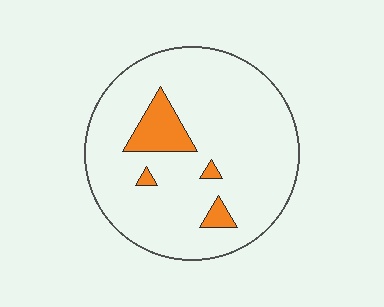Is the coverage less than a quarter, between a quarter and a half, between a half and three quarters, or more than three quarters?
Less than a quarter.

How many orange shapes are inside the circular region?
4.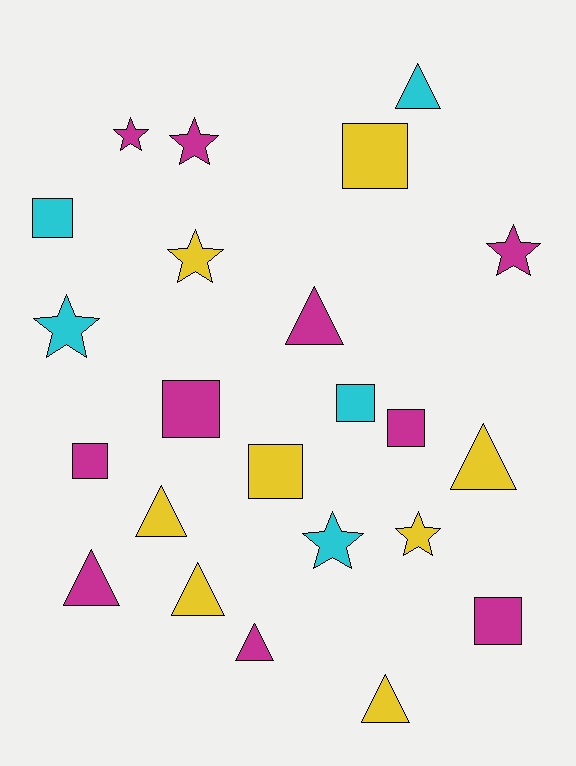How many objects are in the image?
There are 23 objects.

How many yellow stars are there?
There are 2 yellow stars.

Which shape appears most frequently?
Triangle, with 8 objects.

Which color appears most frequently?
Magenta, with 10 objects.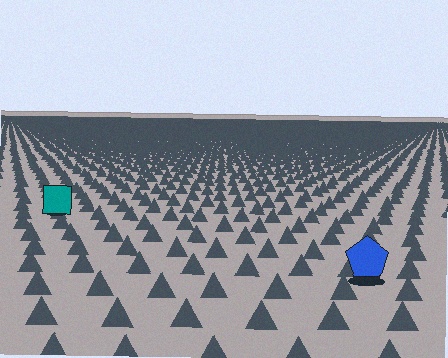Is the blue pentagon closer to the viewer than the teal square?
Yes. The blue pentagon is closer — you can tell from the texture gradient: the ground texture is coarser near it.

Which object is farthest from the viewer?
The teal square is farthest from the viewer. It appears smaller and the ground texture around it is denser.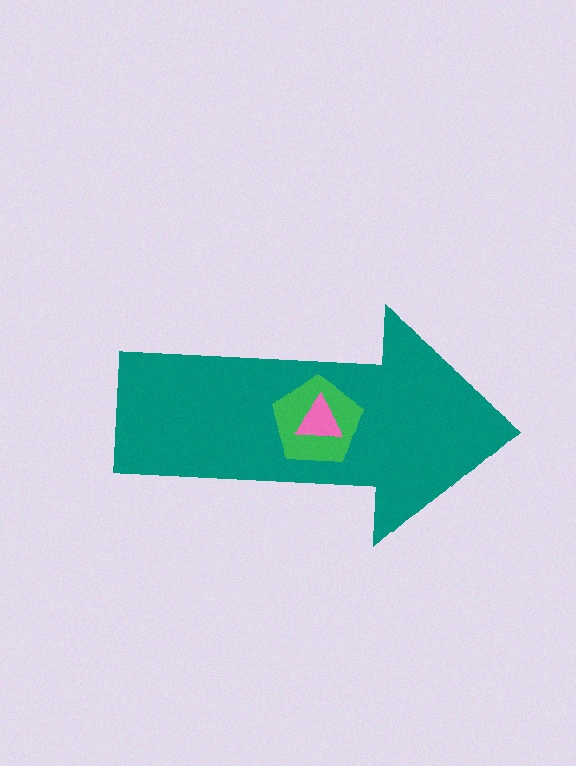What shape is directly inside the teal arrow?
The green pentagon.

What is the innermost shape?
The pink triangle.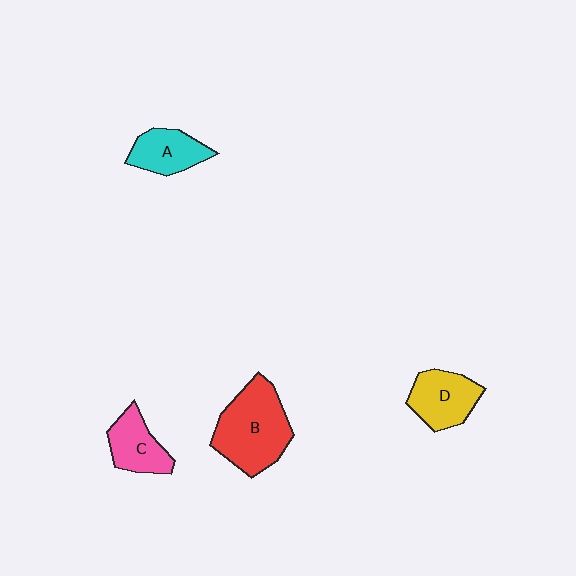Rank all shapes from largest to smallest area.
From largest to smallest: B (red), D (yellow), C (pink), A (cyan).